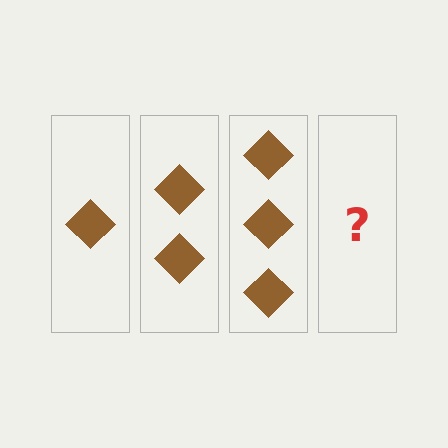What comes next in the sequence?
The next element should be 4 diamonds.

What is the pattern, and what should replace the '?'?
The pattern is that each step adds one more diamond. The '?' should be 4 diamonds.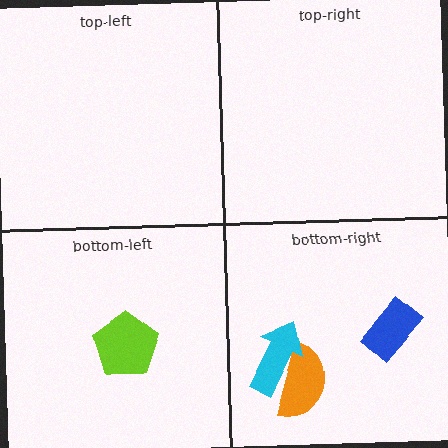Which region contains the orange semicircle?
The bottom-right region.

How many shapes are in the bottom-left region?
1.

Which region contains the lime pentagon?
The bottom-left region.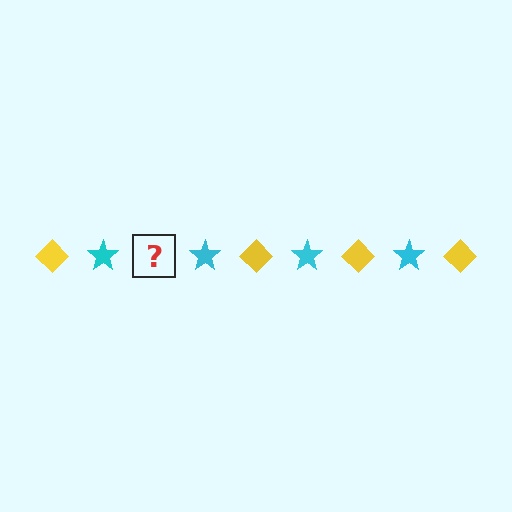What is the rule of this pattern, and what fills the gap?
The rule is that the pattern alternates between yellow diamond and cyan star. The gap should be filled with a yellow diamond.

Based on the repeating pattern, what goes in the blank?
The blank should be a yellow diamond.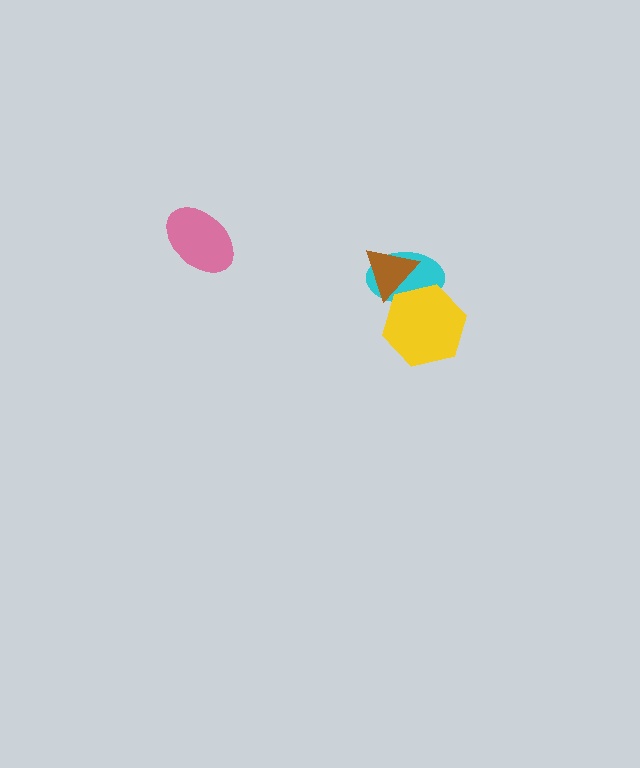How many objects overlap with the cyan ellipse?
2 objects overlap with the cyan ellipse.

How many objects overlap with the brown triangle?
2 objects overlap with the brown triangle.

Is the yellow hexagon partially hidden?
Yes, it is partially covered by another shape.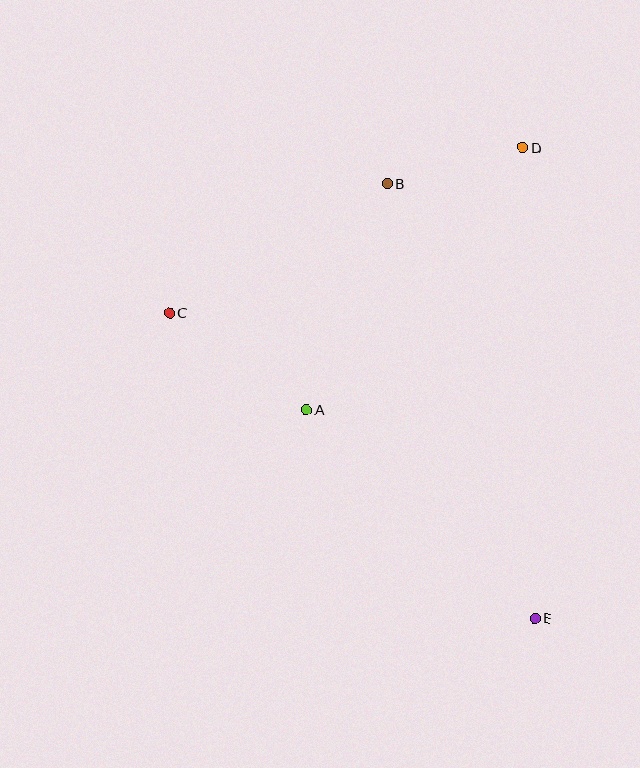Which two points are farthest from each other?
Points C and E are farthest from each other.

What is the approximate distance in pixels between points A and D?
The distance between A and D is approximately 340 pixels.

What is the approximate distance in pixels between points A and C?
The distance between A and C is approximately 168 pixels.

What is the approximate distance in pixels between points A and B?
The distance between A and B is approximately 240 pixels.